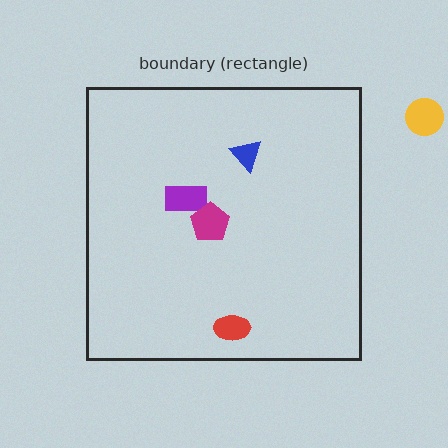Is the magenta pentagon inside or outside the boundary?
Inside.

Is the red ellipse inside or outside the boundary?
Inside.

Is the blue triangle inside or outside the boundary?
Inside.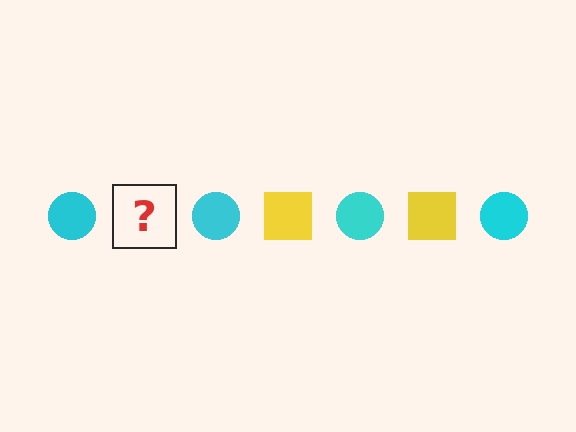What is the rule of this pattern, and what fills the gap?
The rule is that the pattern alternates between cyan circle and yellow square. The gap should be filled with a yellow square.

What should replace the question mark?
The question mark should be replaced with a yellow square.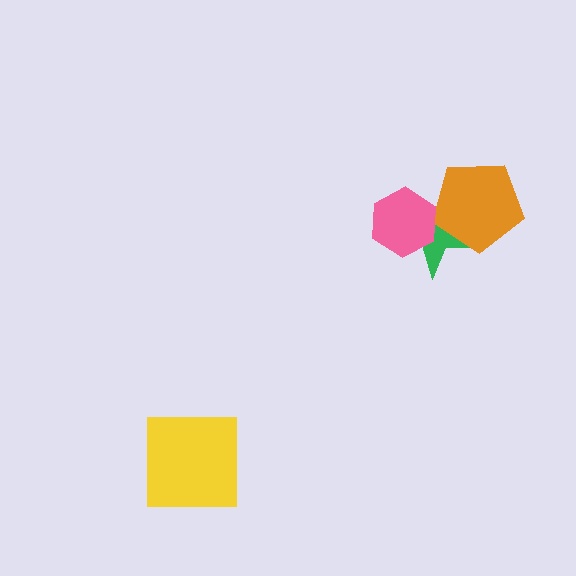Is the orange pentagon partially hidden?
No, no other shape covers it.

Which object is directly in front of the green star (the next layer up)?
The orange pentagon is directly in front of the green star.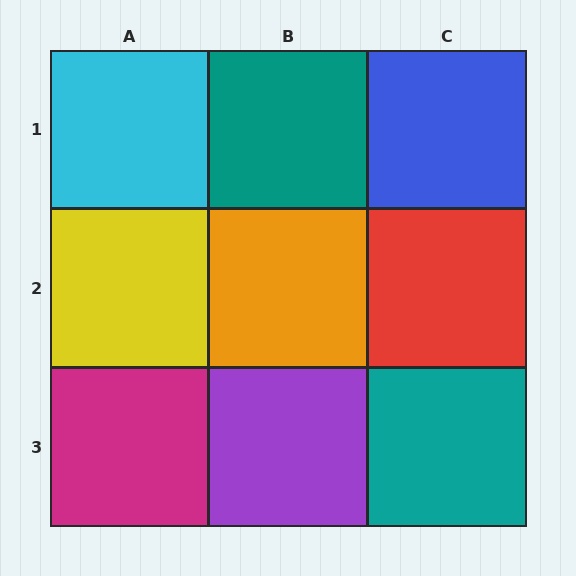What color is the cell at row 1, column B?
Teal.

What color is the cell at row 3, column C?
Teal.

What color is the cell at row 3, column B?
Purple.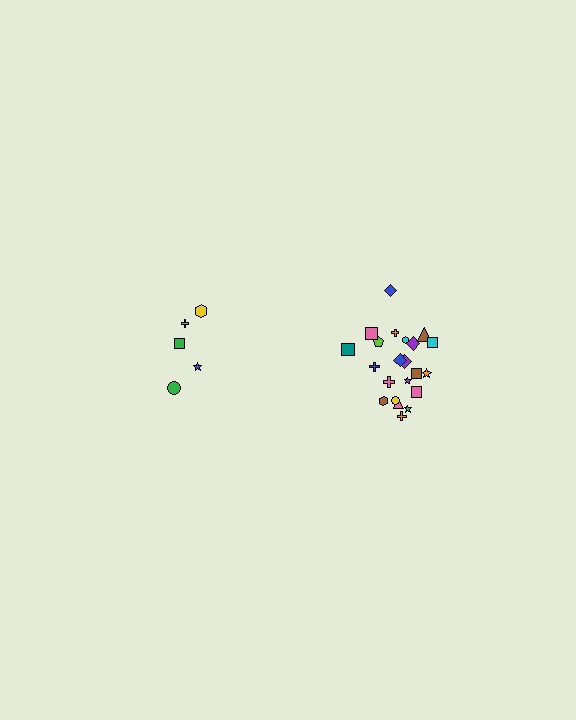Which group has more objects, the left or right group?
The right group.